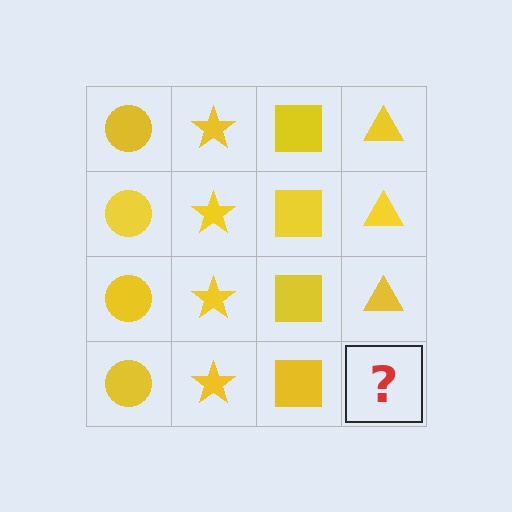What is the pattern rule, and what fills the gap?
The rule is that each column has a consistent shape. The gap should be filled with a yellow triangle.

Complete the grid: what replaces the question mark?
The question mark should be replaced with a yellow triangle.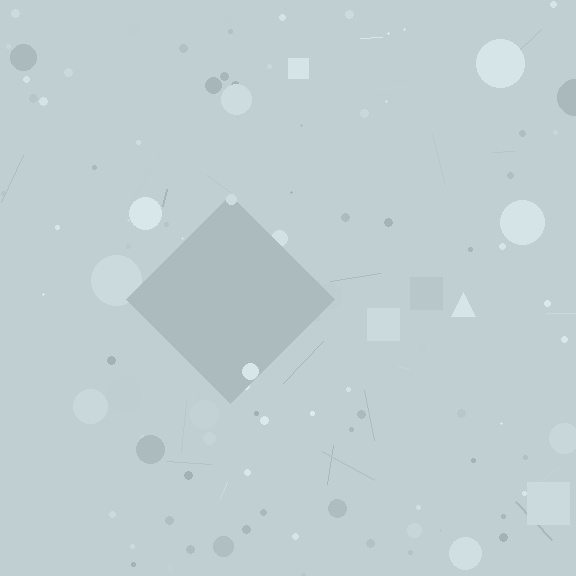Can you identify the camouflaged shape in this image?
The camouflaged shape is a diamond.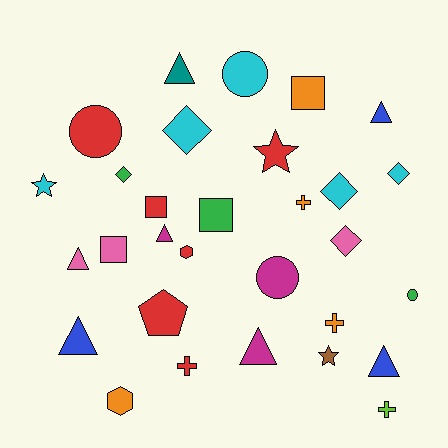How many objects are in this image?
There are 30 objects.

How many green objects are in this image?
There are 3 green objects.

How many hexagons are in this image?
There are 2 hexagons.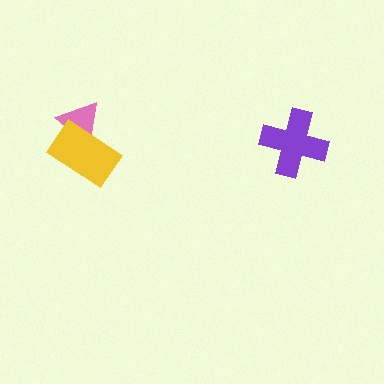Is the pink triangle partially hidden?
Yes, it is partially covered by another shape.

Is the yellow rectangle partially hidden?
No, no other shape covers it.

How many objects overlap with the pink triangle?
1 object overlaps with the pink triangle.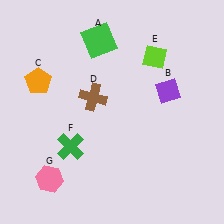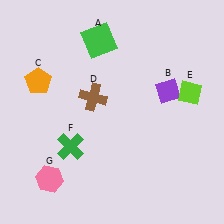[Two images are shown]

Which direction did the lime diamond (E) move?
The lime diamond (E) moved down.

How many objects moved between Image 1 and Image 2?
1 object moved between the two images.